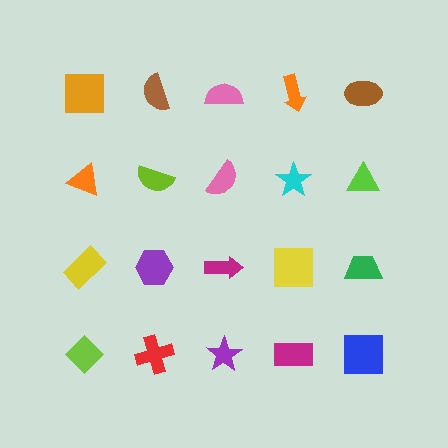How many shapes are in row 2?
5 shapes.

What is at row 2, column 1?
An orange triangle.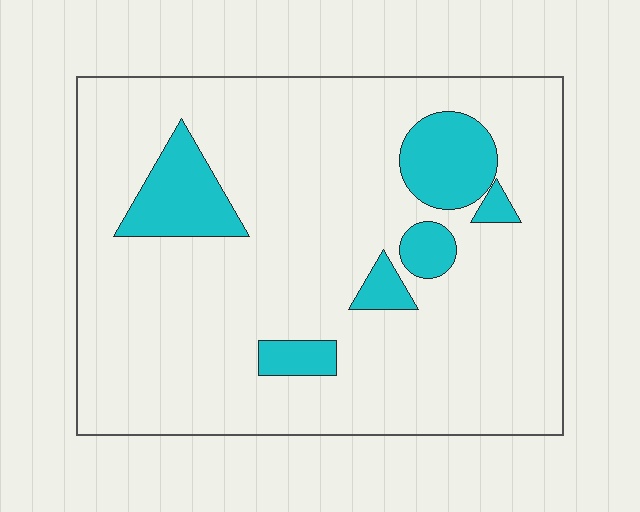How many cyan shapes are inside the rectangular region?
6.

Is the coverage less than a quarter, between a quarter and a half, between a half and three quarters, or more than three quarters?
Less than a quarter.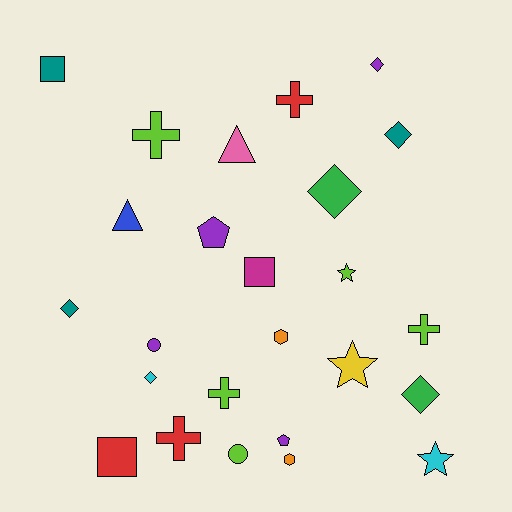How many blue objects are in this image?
There is 1 blue object.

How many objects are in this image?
There are 25 objects.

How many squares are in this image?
There are 3 squares.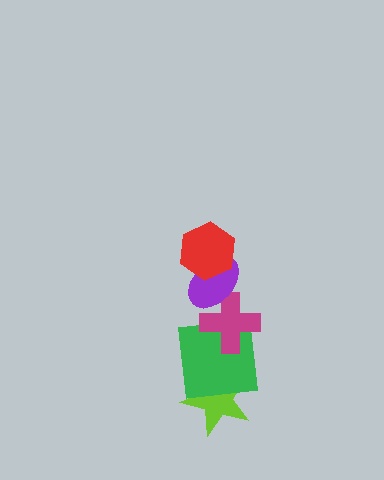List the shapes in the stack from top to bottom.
From top to bottom: the red hexagon, the purple ellipse, the magenta cross, the green square, the lime star.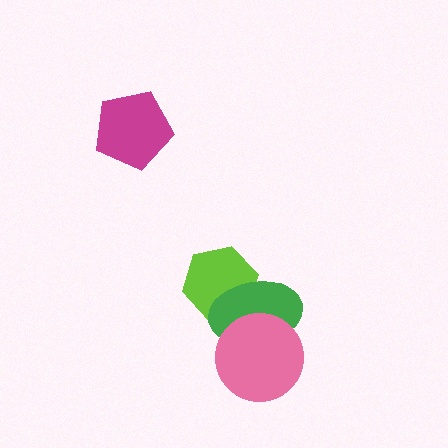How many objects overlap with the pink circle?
1 object overlaps with the pink circle.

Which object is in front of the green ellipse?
The pink circle is in front of the green ellipse.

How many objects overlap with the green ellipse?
2 objects overlap with the green ellipse.